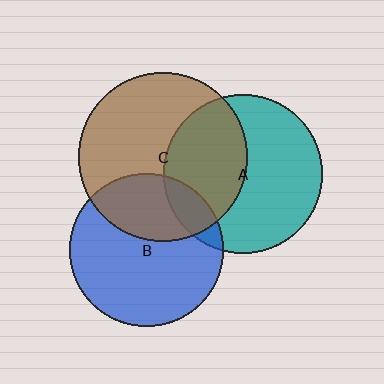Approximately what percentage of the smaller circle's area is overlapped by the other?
Approximately 35%.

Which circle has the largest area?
Circle C (brown).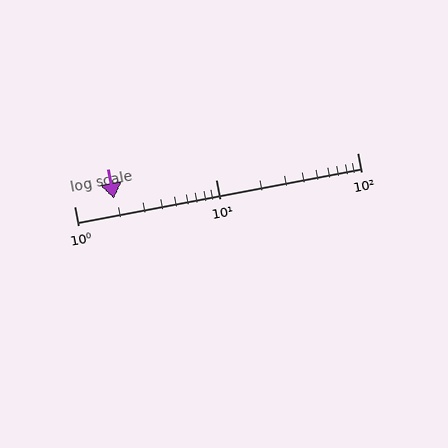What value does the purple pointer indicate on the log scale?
The pointer indicates approximately 1.9.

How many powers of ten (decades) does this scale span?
The scale spans 2 decades, from 1 to 100.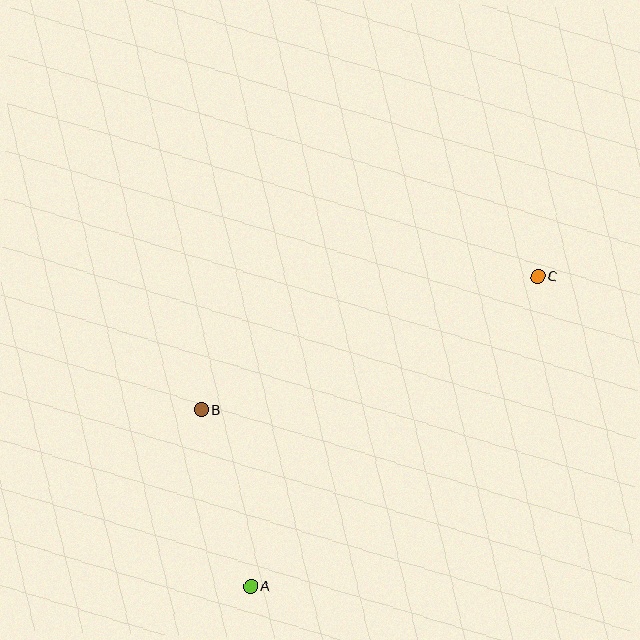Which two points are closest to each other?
Points A and B are closest to each other.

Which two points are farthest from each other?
Points A and C are farthest from each other.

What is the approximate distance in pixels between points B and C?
The distance between B and C is approximately 362 pixels.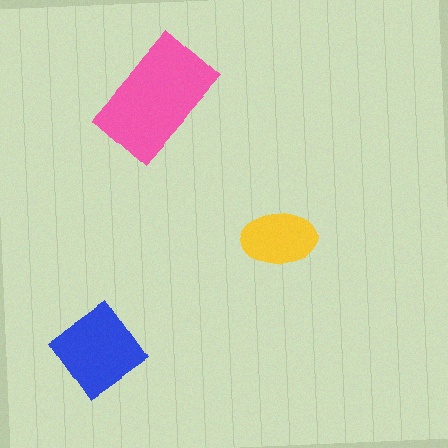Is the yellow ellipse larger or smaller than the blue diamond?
Smaller.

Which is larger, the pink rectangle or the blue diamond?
The pink rectangle.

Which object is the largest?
The pink rectangle.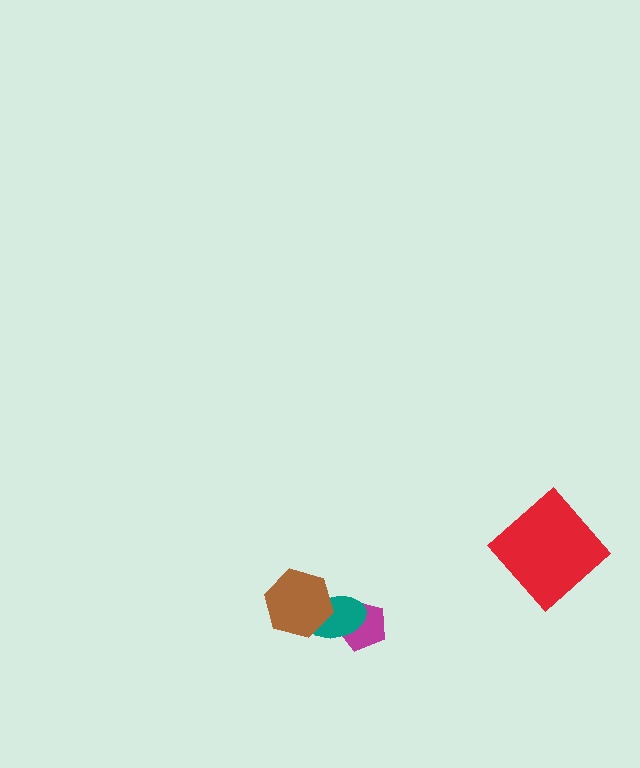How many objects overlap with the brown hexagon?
1 object overlaps with the brown hexagon.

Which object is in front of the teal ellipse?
The brown hexagon is in front of the teal ellipse.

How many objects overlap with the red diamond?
0 objects overlap with the red diamond.